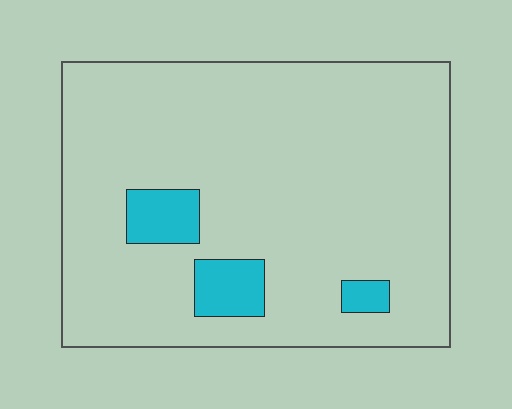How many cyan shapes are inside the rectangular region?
3.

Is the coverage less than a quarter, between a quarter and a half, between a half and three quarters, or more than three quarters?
Less than a quarter.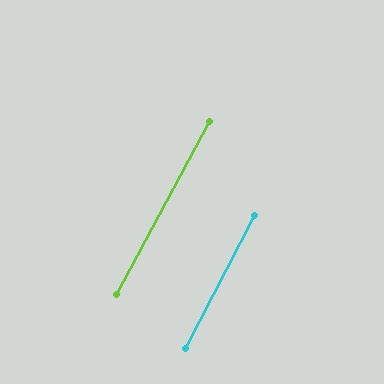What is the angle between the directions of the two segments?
Approximately 1 degree.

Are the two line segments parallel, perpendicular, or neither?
Parallel — their directions differ by only 0.8°.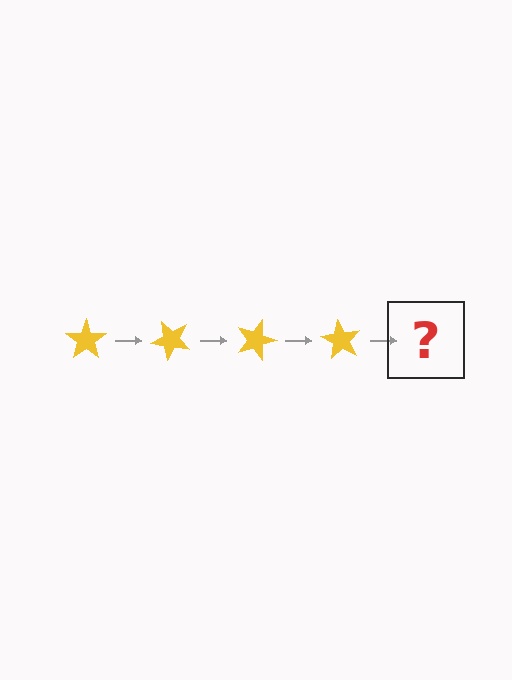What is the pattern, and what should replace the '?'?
The pattern is that the star rotates 45 degrees each step. The '?' should be a yellow star rotated 180 degrees.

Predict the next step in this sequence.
The next step is a yellow star rotated 180 degrees.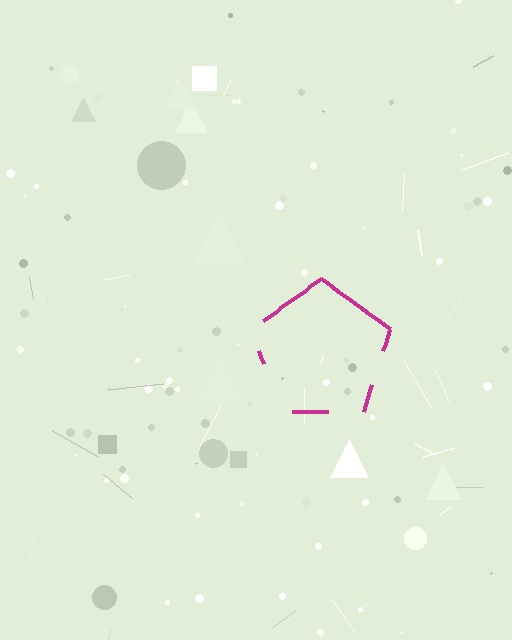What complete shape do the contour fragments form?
The contour fragments form a pentagon.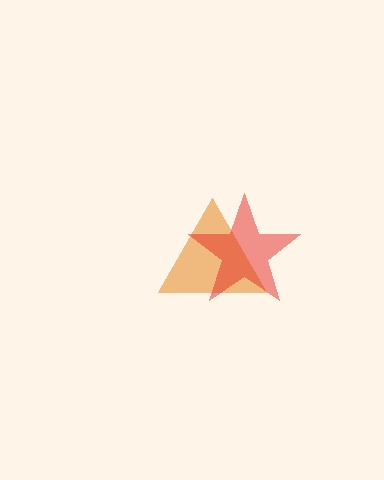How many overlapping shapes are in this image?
There are 2 overlapping shapes in the image.